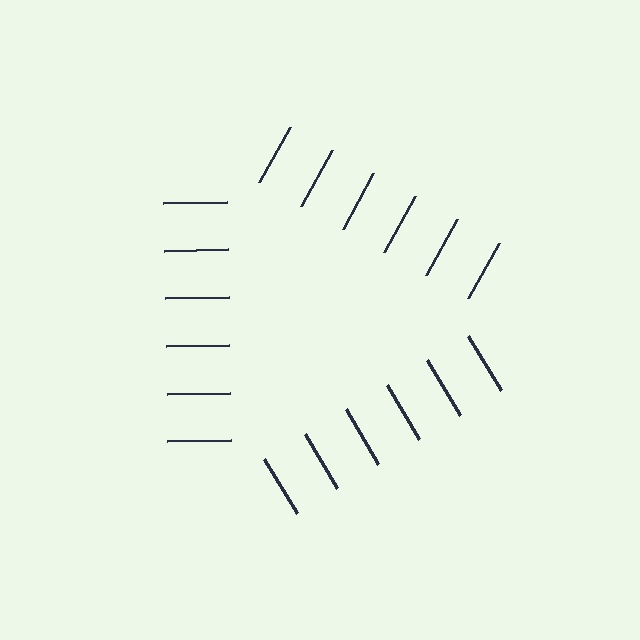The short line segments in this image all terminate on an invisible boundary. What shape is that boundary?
An illusory triangle — the line segments terminate on its edges but no continuous stroke is drawn.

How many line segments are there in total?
18 — 6 along each of the 3 edges.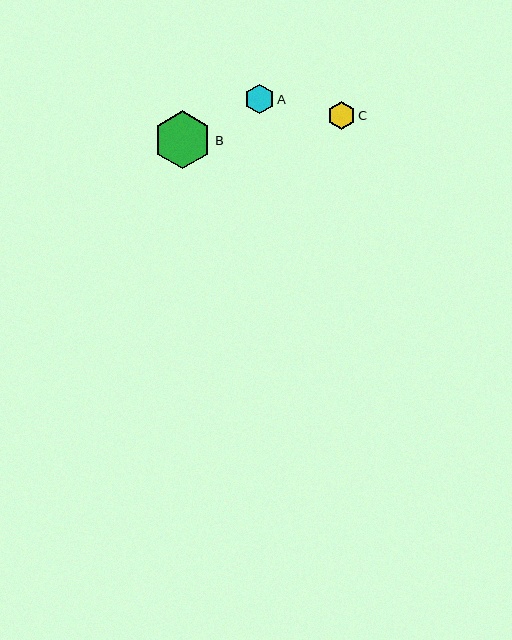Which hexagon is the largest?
Hexagon B is the largest with a size of approximately 58 pixels.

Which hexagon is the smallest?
Hexagon C is the smallest with a size of approximately 28 pixels.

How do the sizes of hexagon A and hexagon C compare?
Hexagon A and hexagon C are approximately the same size.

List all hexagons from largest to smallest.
From largest to smallest: B, A, C.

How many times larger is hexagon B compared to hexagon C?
Hexagon B is approximately 2.1 times the size of hexagon C.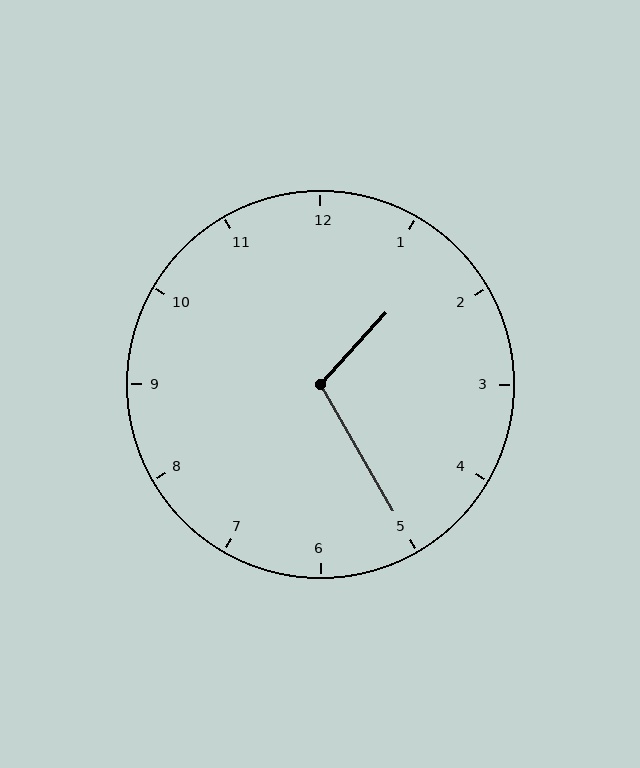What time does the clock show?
1:25.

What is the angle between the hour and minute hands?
Approximately 108 degrees.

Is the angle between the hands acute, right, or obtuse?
It is obtuse.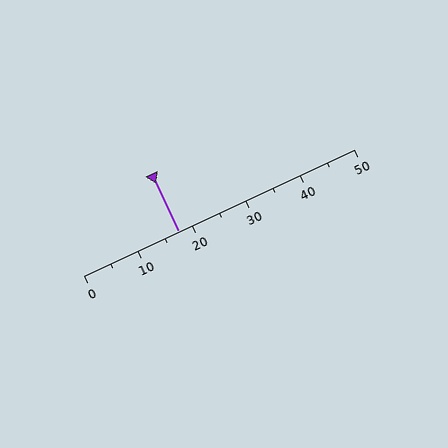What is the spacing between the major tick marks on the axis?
The major ticks are spaced 10 apart.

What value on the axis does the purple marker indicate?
The marker indicates approximately 17.5.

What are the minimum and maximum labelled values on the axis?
The axis runs from 0 to 50.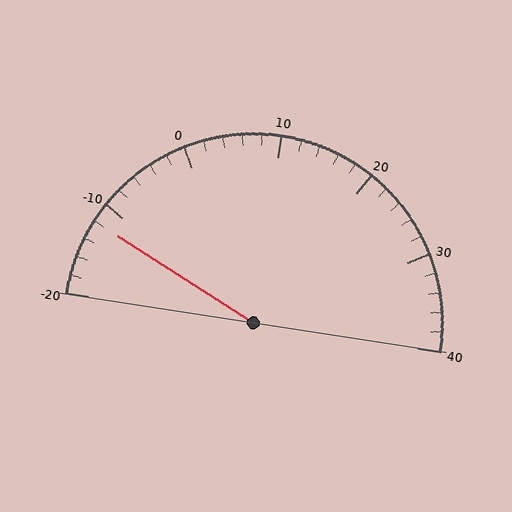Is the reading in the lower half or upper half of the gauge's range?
The reading is in the lower half of the range (-20 to 40).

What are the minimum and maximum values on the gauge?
The gauge ranges from -20 to 40.